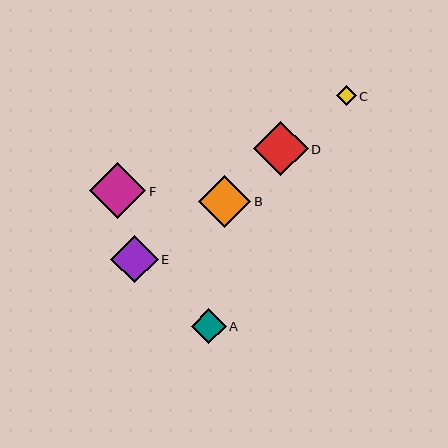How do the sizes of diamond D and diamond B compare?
Diamond D and diamond B are approximately the same size.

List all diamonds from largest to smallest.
From largest to smallest: F, D, B, E, A, C.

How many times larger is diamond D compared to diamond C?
Diamond D is approximately 2.8 times the size of diamond C.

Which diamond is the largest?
Diamond F is the largest with a size of approximately 56 pixels.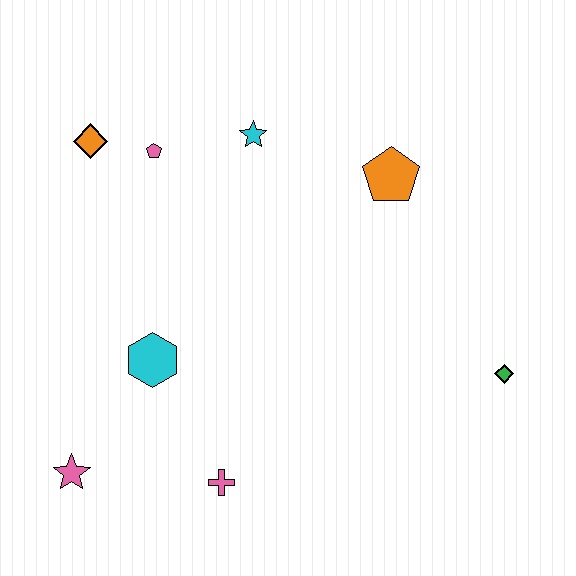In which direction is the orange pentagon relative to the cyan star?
The orange pentagon is to the right of the cyan star.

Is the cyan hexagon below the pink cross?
No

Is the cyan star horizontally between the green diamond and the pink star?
Yes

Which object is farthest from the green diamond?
The orange diamond is farthest from the green diamond.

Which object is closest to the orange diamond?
The pink pentagon is closest to the orange diamond.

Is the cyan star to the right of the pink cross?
Yes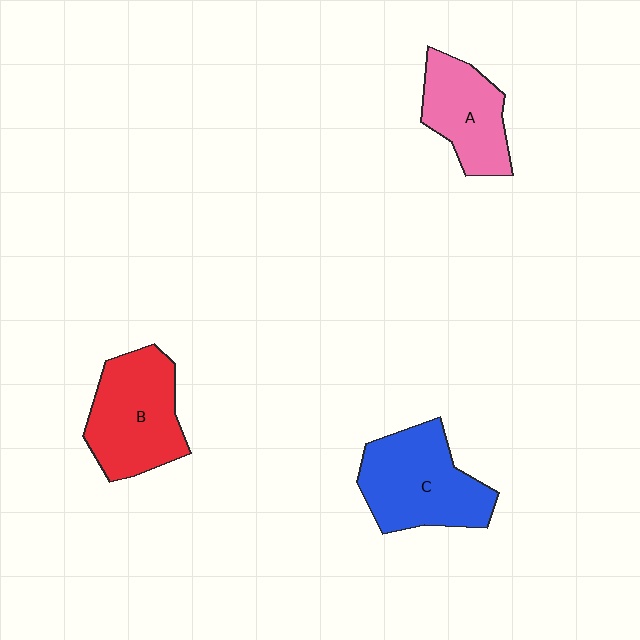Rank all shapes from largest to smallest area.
From largest to smallest: C (blue), B (red), A (pink).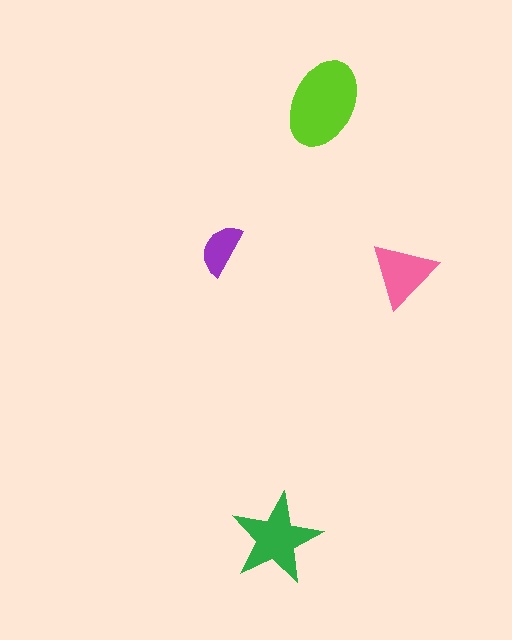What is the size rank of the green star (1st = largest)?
2nd.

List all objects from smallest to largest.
The purple semicircle, the pink triangle, the green star, the lime ellipse.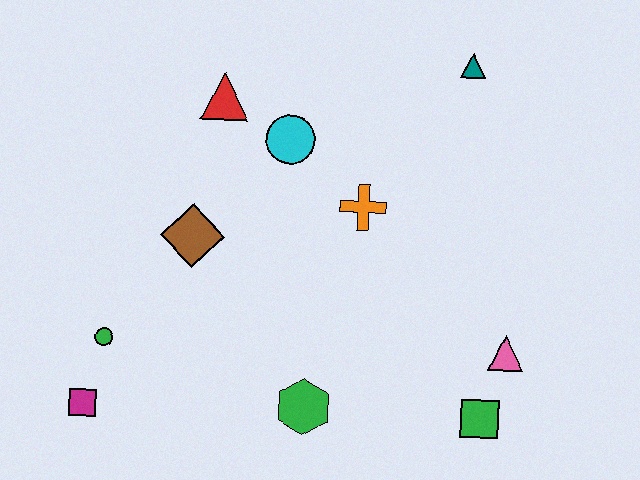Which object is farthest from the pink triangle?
The magenta square is farthest from the pink triangle.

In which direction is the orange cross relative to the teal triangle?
The orange cross is below the teal triangle.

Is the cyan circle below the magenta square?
No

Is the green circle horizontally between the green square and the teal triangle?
No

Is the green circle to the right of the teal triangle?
No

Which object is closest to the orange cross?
The cyan circle is closest to the orange cross.